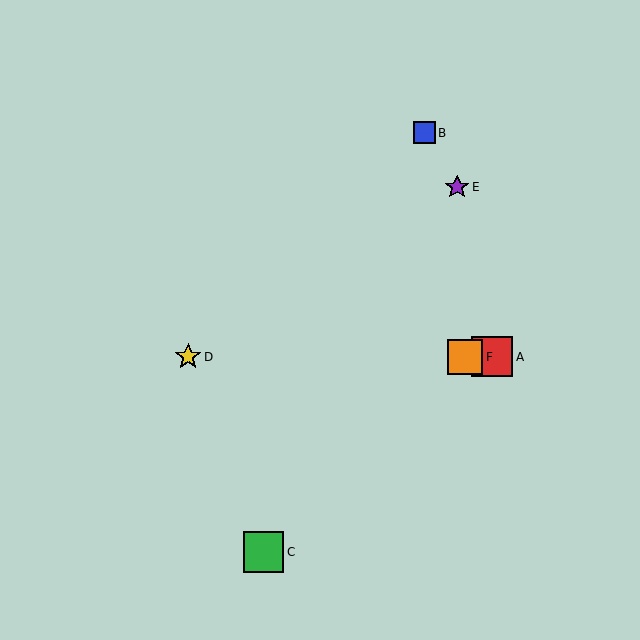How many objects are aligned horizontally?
3 objects (A, D, F) are aligned horizontally.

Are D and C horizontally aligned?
No, D is at y≈357 and C is at y≈552.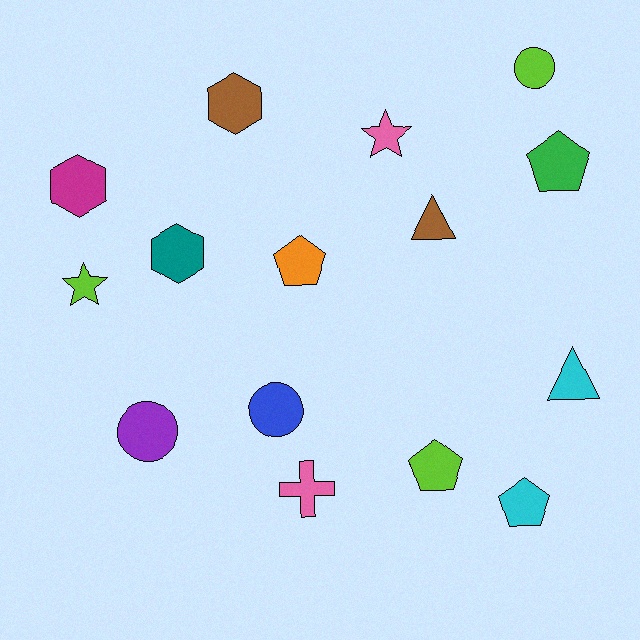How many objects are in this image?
There are 15 objects.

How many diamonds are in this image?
There are no diamonds.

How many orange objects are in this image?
There is 1 orange object.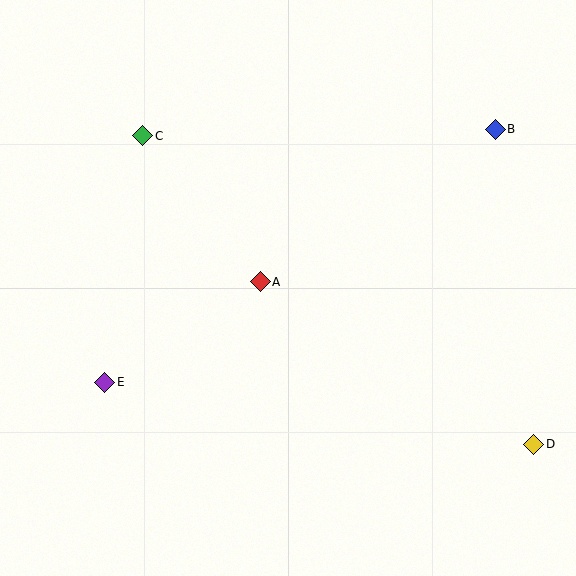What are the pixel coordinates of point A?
Point A is at (260, 282).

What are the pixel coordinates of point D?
Point D is at (534, 444).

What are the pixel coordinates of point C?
Point C is at (143, 136).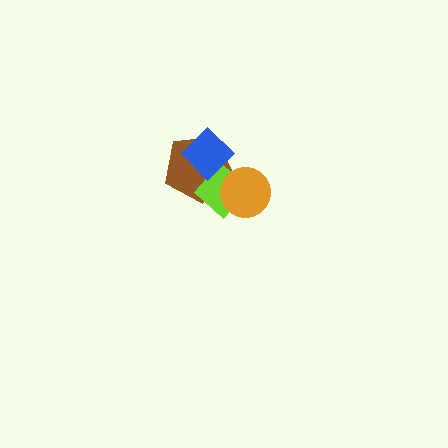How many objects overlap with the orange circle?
2 objects overlap with the orange circle.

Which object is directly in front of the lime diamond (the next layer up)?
The blue diamond is directly in front of the lime diamond.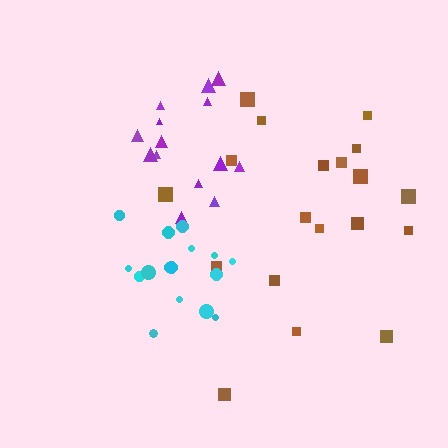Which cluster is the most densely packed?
Cyan.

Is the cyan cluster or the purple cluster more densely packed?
Cyan.